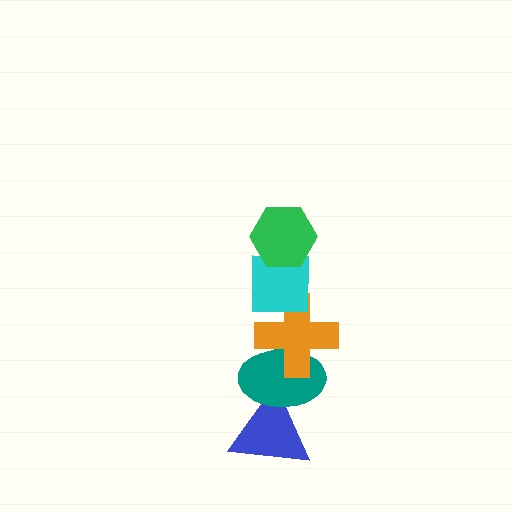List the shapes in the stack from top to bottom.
From top to bottom: the green hexagon, the cyan square, the orange cross, the teal ellipse, the blue triangle.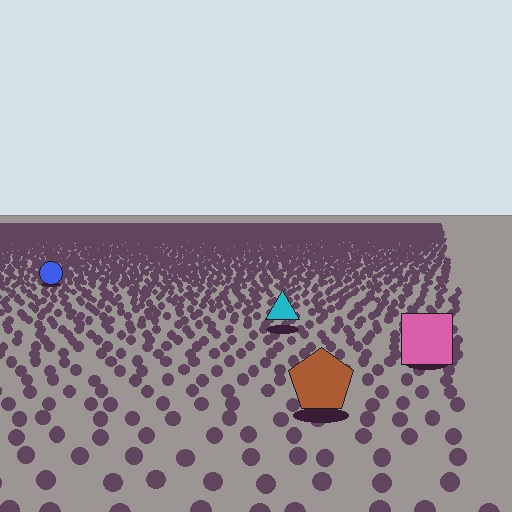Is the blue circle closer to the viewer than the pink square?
No. The pink square is closer — you can tell from the texture gradient: the ground texture is coarser near it.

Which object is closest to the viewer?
The brown pentagon is closest. The texture marks near it are larger and more spread out.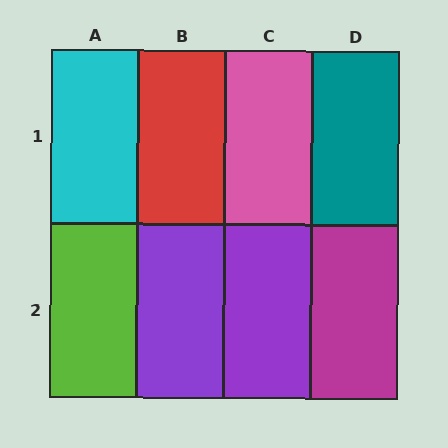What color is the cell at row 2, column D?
Magenta.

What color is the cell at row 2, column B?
Purple.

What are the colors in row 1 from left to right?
Cyan, red, pink, teal.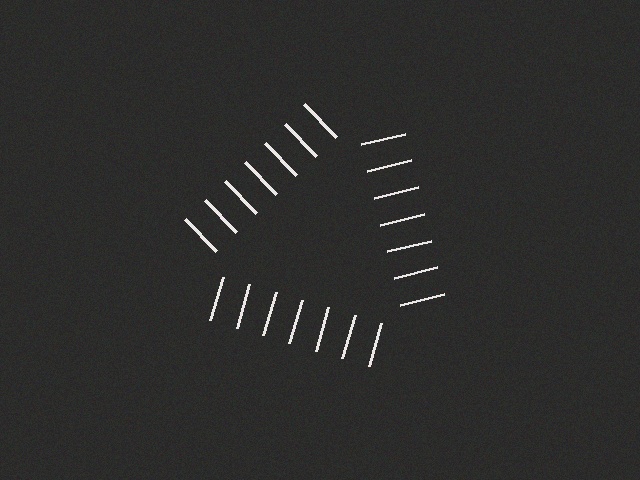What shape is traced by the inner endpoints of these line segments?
An illusory triangle — the line segments terminate on its edges but no continuous stroke is drawn.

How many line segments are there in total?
21 — 7 along each of the 3 edges.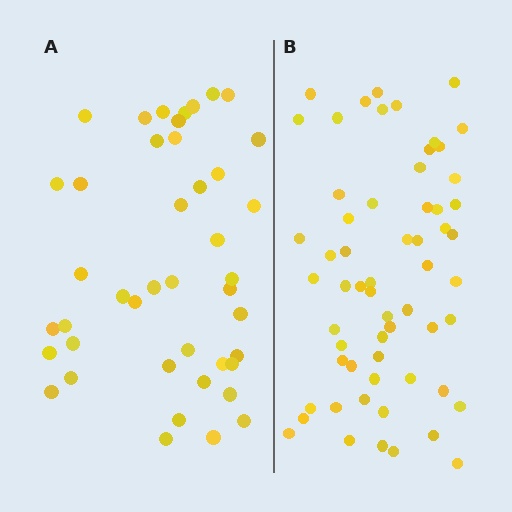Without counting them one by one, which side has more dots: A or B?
Region B (the right region) has more dots.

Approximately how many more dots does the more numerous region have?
Region B has approximately 15 more dots than region A.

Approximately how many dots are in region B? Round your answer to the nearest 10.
About 60 dots.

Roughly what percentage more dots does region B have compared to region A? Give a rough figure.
About 40% more.